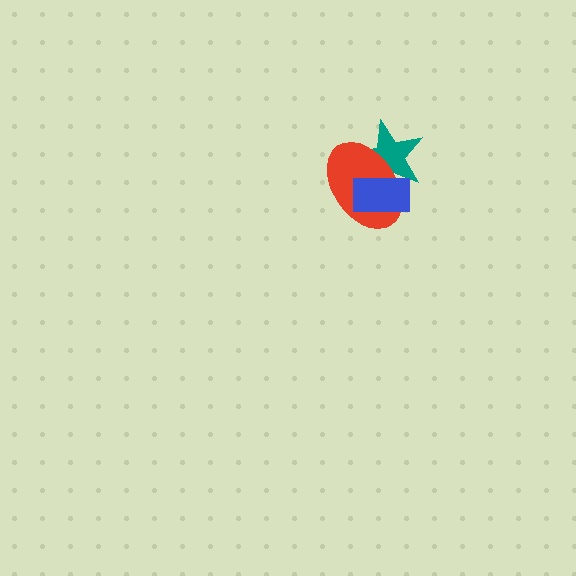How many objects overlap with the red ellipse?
2 objects overlap with the red ellipse.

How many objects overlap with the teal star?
2 objects overlap with the teal star.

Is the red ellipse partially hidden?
Yes, it is partially covered by another shape.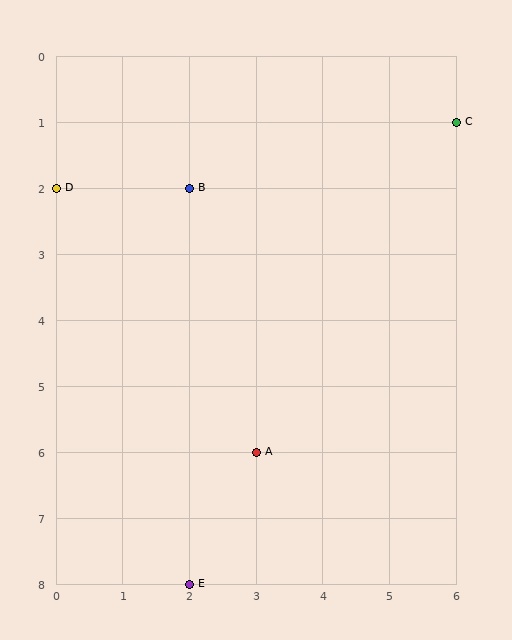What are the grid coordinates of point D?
Point D is at grid coordinates (0, 2).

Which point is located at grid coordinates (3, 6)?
Point A is at (3, 6).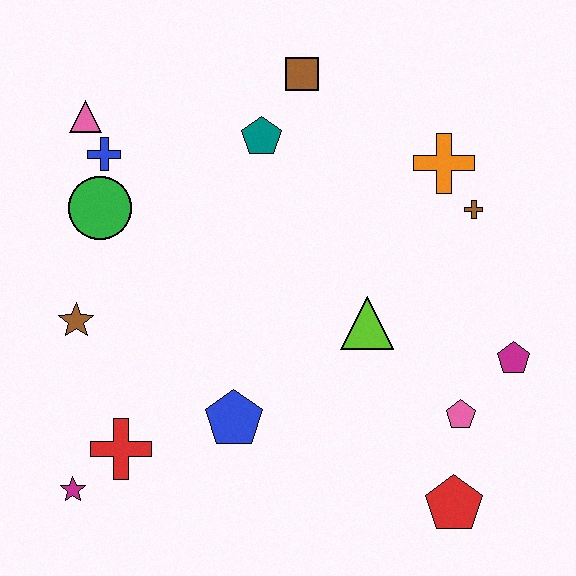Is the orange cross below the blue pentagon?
No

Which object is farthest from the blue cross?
The red pentagon is farthest from the blue cross.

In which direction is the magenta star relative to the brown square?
The magenta star is below the brown square.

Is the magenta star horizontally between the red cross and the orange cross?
No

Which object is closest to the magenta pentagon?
The pink pentagon is closest to the magenta pentagon.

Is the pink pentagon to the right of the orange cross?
Yes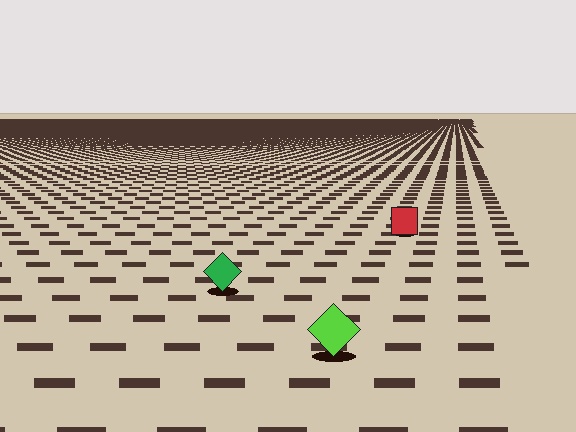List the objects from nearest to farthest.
From nearest to farthest: the lime diamond, the green diamond, the red square.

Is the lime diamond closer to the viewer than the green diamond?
Yes. The lime diamond is closer — you can tell from the texture gradient: the ground texture is coarser near it.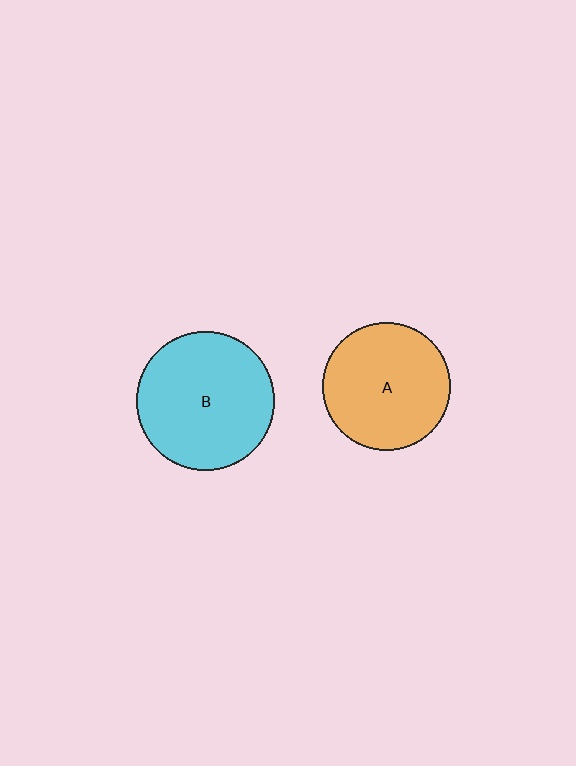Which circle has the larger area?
Circle B (cyan).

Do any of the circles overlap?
No, none of the circles overlap.